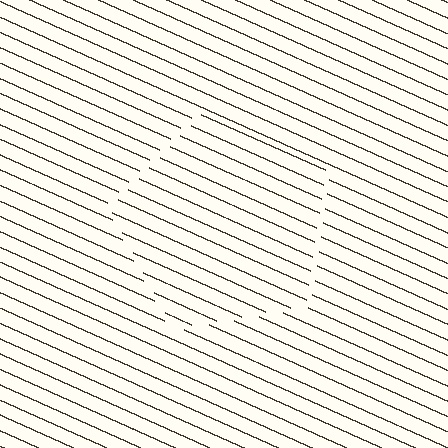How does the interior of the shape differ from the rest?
The interior of the shape contains the same grating, shifted by half a period — the contour is defined by the phase discontinuity where line-ends from the inner and outer gratings abut.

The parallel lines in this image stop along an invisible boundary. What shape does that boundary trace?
An illusory pentagon. The interior of the shape contains the same grating, shifted by half a period — the contour is defined by the phase discontinuity where line-ends from the inner and outer gratings abut.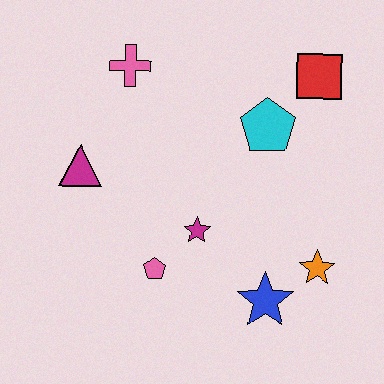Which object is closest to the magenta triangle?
The pink cross is closest to the magenta triangle.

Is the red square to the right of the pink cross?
Yes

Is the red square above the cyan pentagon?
Yes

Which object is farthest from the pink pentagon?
The red square is farthest from the pink pentagon.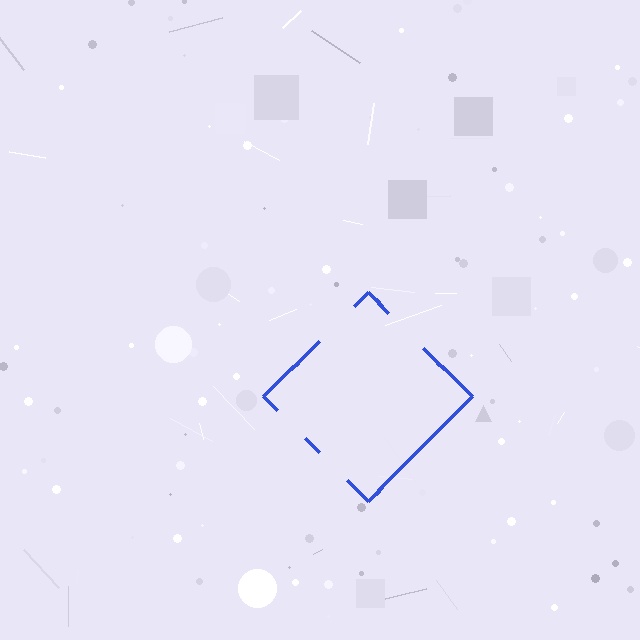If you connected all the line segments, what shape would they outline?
They would outline a diamond.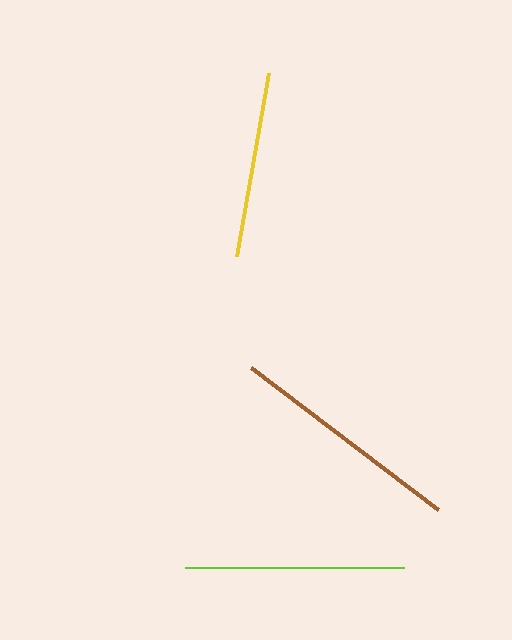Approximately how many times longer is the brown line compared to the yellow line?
The brown line is approximately 1.3 times the length of the yellow line.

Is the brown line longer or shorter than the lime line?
The brown line is longer than the lime line.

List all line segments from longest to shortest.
From longest to shortest: brown, lime, yellow.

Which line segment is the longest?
The brown line is the longest at approximately 235 pixels.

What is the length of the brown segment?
The brown segment is approximately 235 pixels long.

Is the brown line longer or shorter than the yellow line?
The brown line is longer than the yellow line.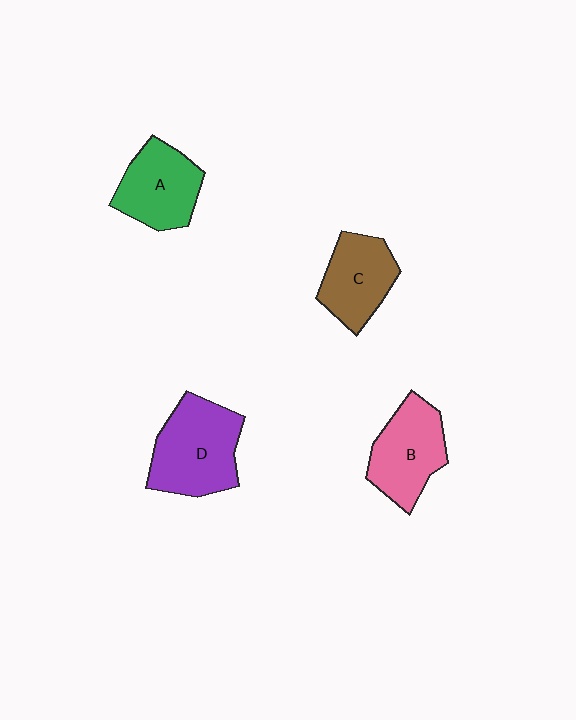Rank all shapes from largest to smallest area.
From largest to smallest: D (purple), B (pink), A (green), C (brown).